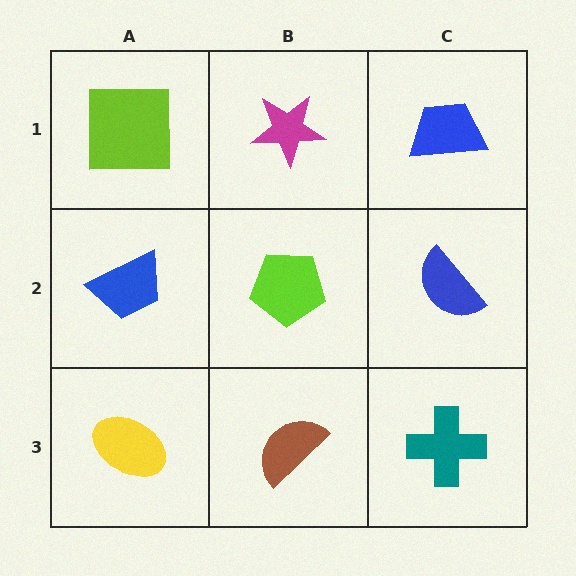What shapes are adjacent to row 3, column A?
A blue trapezoid (row 2, column A), a brown semicircle (row 3, column B).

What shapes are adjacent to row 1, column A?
A blue trapezoid (row 2, column A), a magenta star (row 1, column B).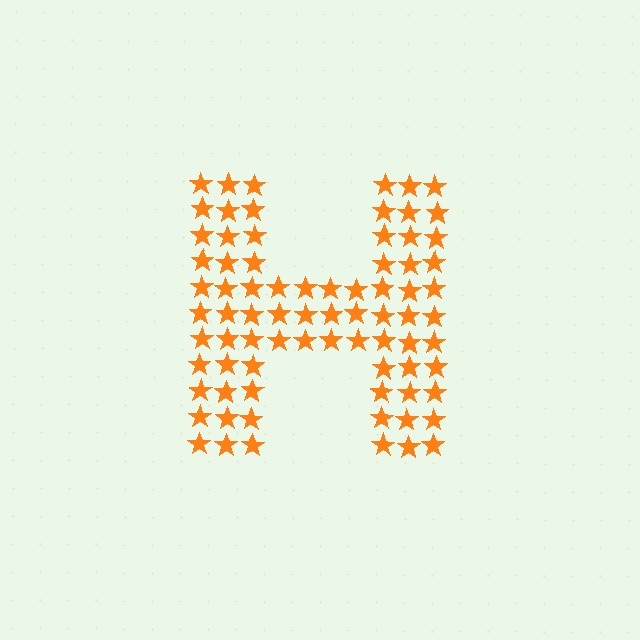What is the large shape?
The large shape is the letter H.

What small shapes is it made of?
It is made of small stars.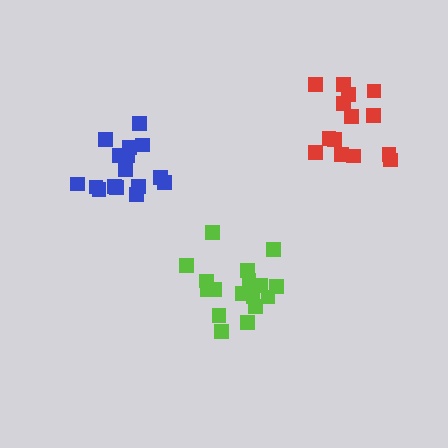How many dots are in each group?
Group 1: 16 dots, Group 2: 18 dots, Group 3: 14 dots (48 total).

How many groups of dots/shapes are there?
There are 3 groups.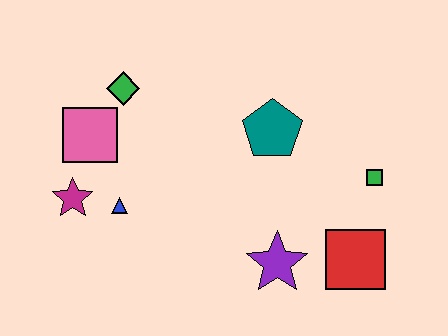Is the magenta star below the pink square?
Yes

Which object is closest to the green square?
The red square is closest to the green square.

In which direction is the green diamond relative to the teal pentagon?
The green diamond is to the left of the teal pentagon.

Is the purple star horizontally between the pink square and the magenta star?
No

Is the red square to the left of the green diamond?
No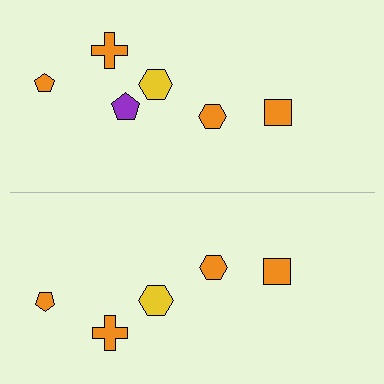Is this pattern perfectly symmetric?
No, the pattern is not perfectly symmetric. A purple pentagon is missing from the bottom side.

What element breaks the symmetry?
A purple pentagon is missing from the bottom side.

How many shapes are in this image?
There are 11 shapes in this image.